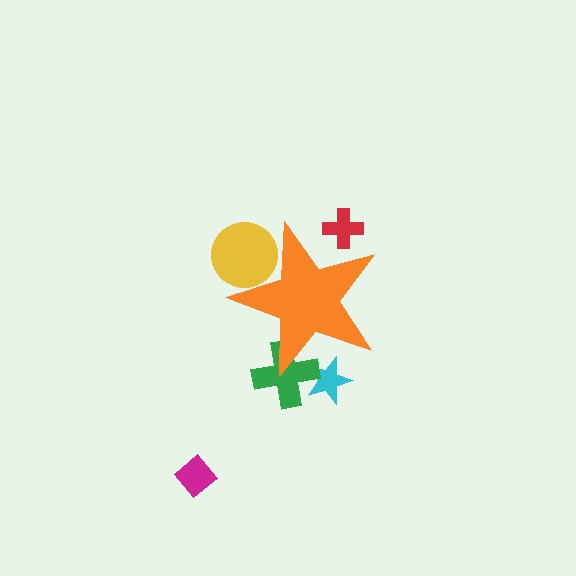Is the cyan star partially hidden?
Yes, the cyan star is partially hidden behind the orange star.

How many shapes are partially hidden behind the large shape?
4 shapes are partially hidden.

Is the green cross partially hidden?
Yes, the green cross is partially hidden behind the orange star.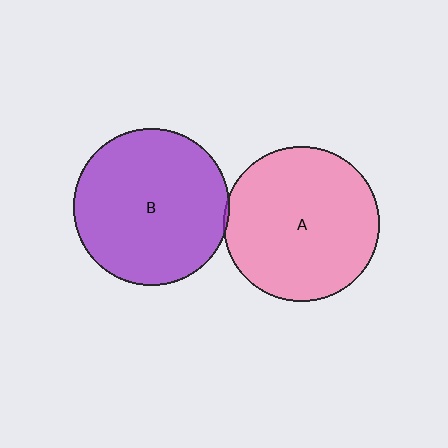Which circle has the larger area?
Circle B (purple).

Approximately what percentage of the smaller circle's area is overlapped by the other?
Approximately 5%.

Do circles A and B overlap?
Yes.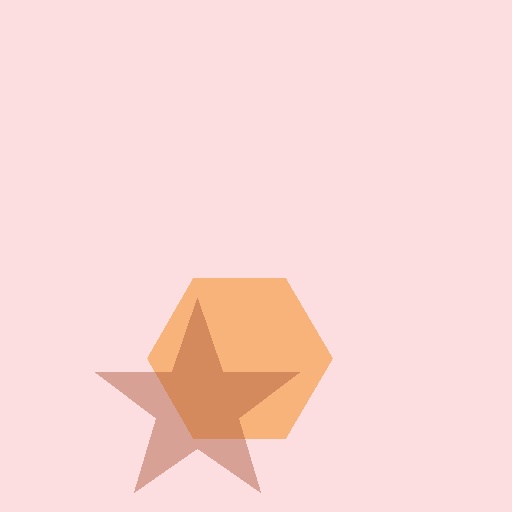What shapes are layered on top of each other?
The layered shapes are: an orange hexagon, a brown star.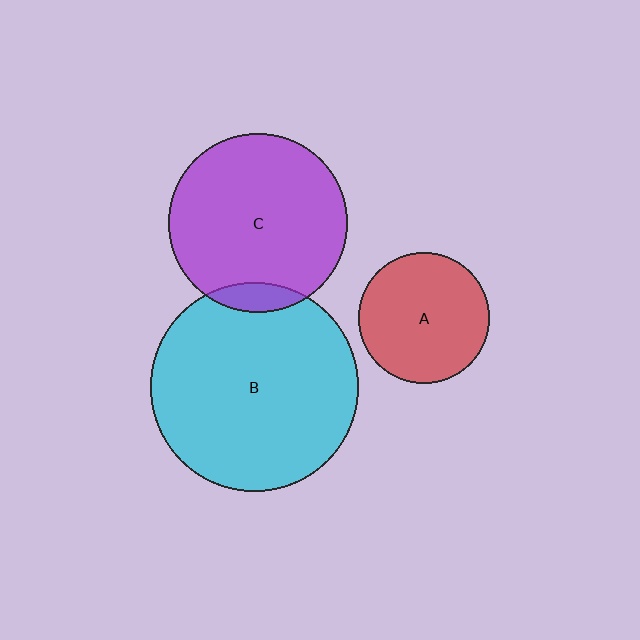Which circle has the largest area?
Circle B (cyan).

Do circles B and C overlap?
Yes.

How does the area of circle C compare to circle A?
Approximately 1.9 times.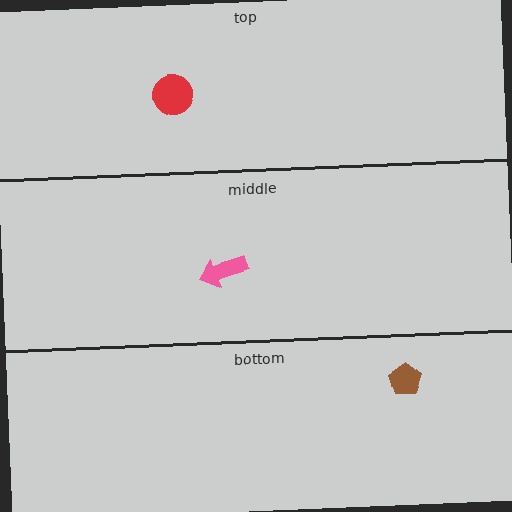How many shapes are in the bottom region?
1.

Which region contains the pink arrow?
The middle region.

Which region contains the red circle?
The top region.